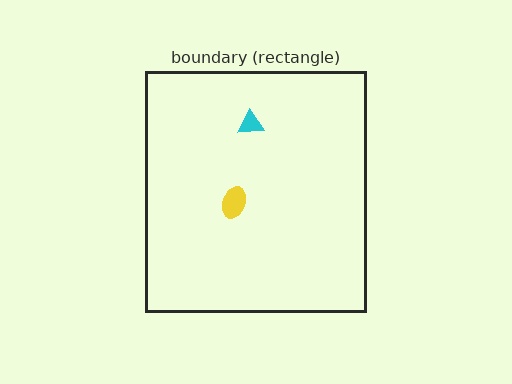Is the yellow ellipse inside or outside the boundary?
Inside.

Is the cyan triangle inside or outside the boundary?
Inside.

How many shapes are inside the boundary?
2 inside, 0 outside.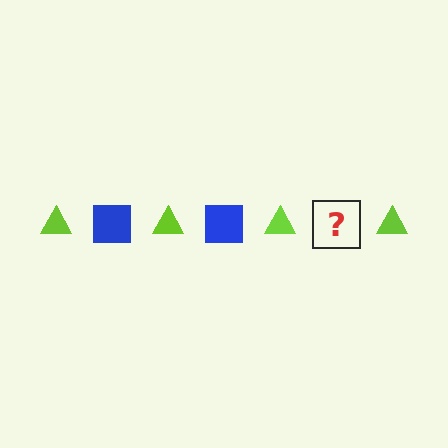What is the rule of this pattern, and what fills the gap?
The rule is that the pattern alternates between lime triangle and blue square. The gap should be filled with a blue square.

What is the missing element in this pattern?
The missing element is a blue square.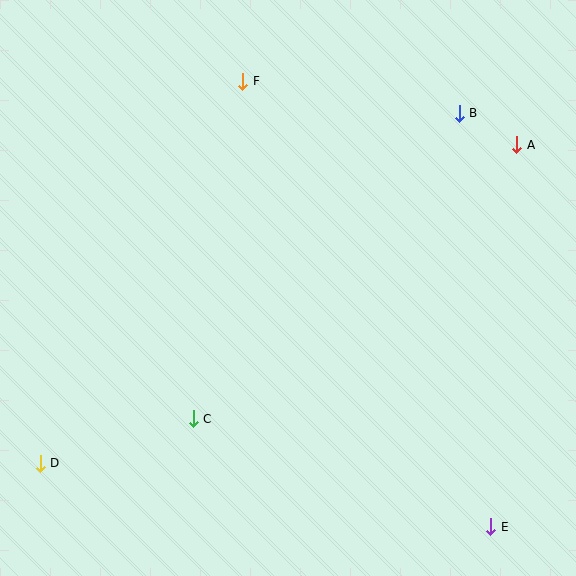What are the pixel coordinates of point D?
Point D is at (40, 463).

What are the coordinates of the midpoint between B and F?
The midpoint between B and F is at (351, 97).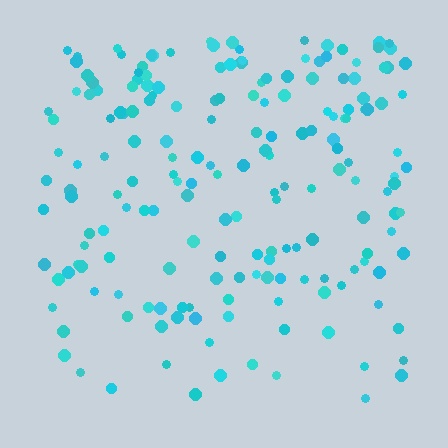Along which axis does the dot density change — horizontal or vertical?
Vertical.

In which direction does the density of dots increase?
From bottom to top, with the top side densest.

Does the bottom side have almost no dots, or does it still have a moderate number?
Still a moderate number, just noticeably fewer than the top.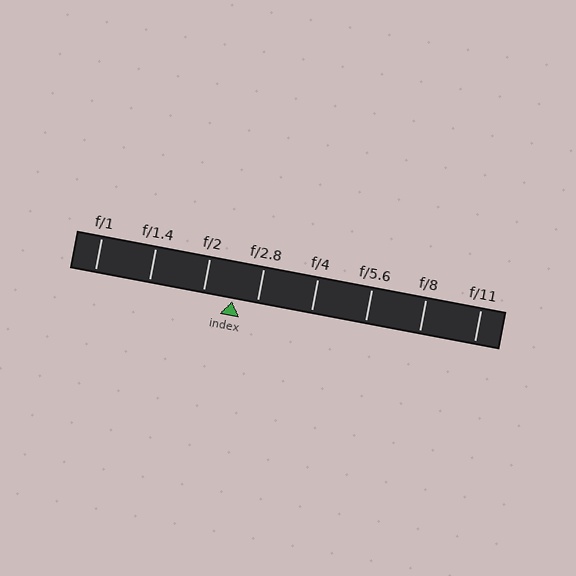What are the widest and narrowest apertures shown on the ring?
The widest aperture shown is f/1 and the narrowest is f/11.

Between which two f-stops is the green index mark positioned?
The index mark is between f/2 and f/2.8.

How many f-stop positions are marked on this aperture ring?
There are 8 f-stop positions marked.